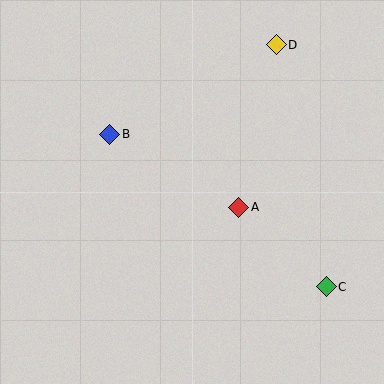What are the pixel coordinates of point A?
Point A is at (239, 207).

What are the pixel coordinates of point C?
Point C is at (326, 287).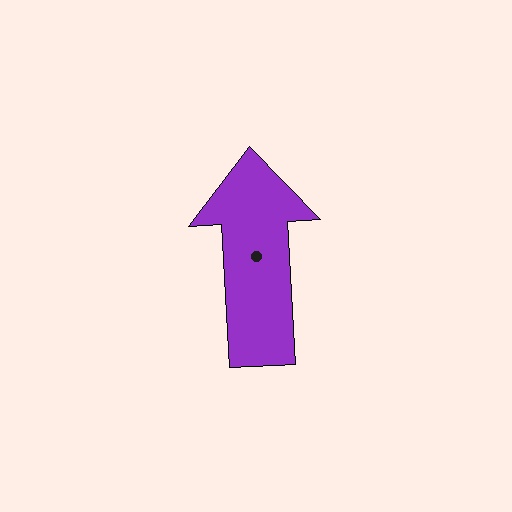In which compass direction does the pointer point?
North.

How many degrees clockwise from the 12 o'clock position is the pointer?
Approximately 357 degrees.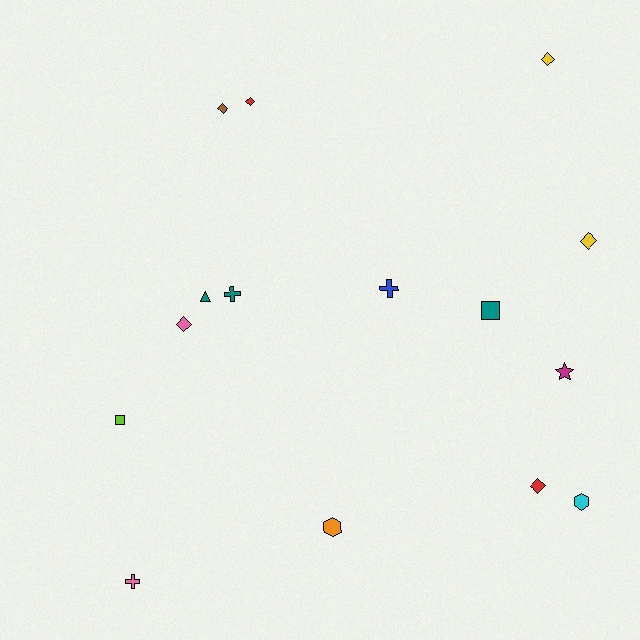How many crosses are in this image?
There are 3 crosses.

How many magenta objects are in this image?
There is 1 magenta object.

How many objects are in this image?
There are 15 objects.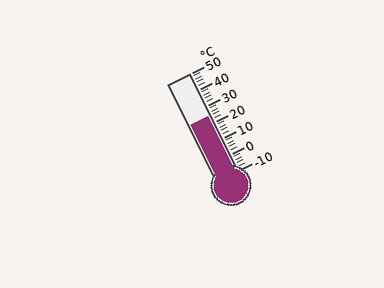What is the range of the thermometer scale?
The thermometer scale ranges from -10°C to 50°C.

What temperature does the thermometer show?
The thermometer shows approximately 24°C.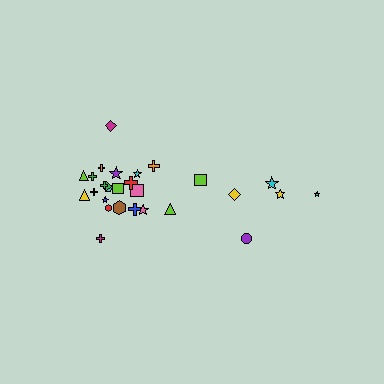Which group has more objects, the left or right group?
The left group.